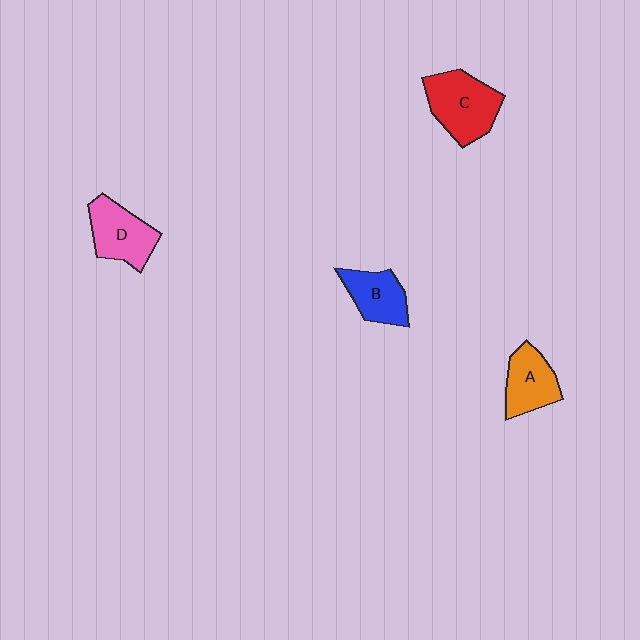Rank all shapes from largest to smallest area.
From largest to smallest: C (red), D (pink), A (orange), B (blue).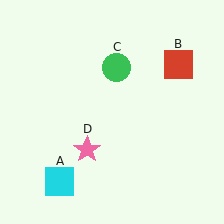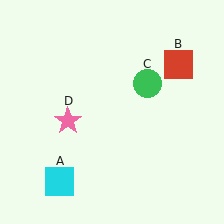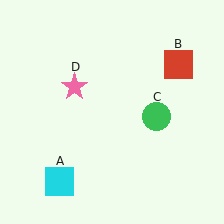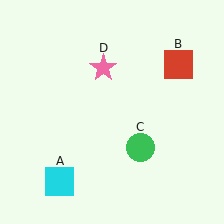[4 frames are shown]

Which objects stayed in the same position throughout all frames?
Cyan square (object A) and red square (object B) remained stationary.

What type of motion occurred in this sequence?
The green circle (object C), pink star (object D) rotated clockwise around the center of the scene.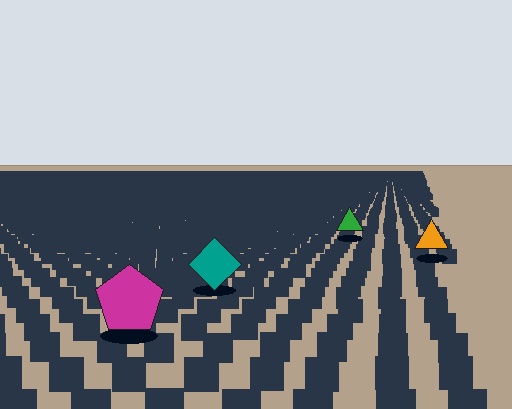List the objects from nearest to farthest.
From nearest to farthest: the magenta pentagon, the teal diamond, the orange triangle, the green triangle.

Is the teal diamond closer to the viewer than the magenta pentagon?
No. The magenta pentagon is closer — you can tell from the texture gradient: the ground texture is coarser near it.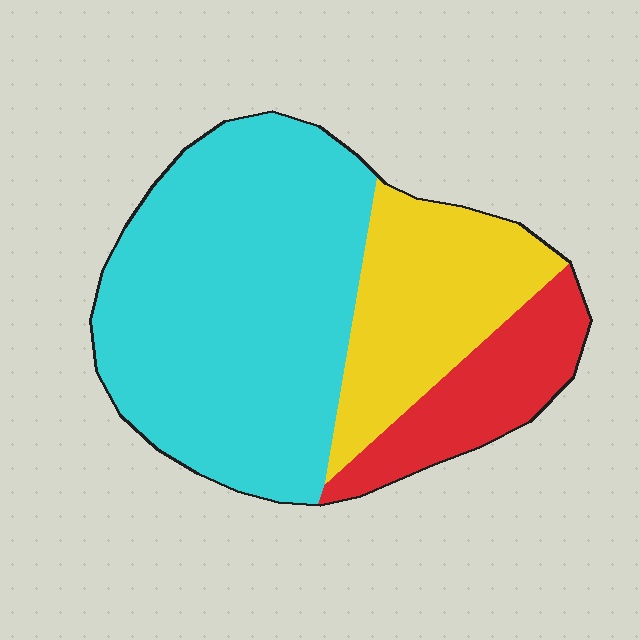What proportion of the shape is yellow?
Yellow covers 24% of the shape.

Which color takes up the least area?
Red, at roughly 15%.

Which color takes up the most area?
Cyan, at roughly 60%.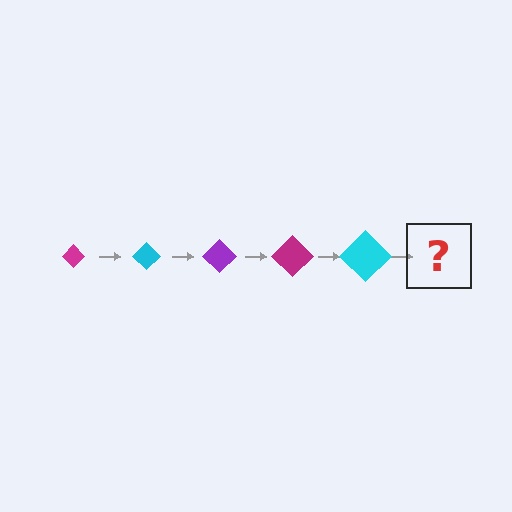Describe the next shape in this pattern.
It should be a purple diamond, larger than the previous one.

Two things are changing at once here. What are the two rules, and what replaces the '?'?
The two rules are that the diamond grows larger each step and the color cycles through magenta, cyan, and purple. The '?' should be a purple diamond, larger than the previous one.